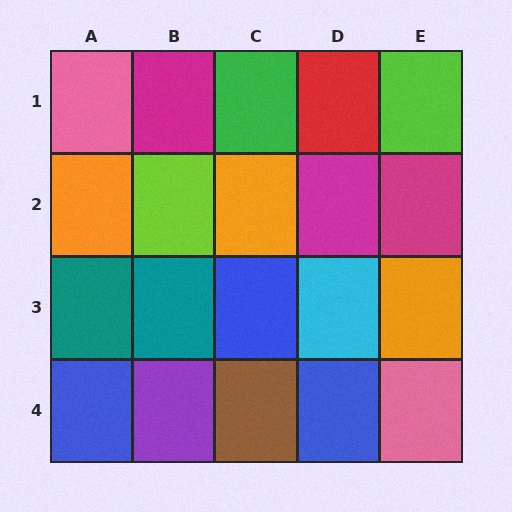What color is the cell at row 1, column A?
Pink.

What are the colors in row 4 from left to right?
Blue, purple, brown, blue, pink.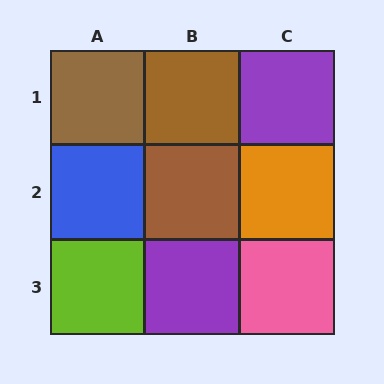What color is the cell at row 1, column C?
Purple.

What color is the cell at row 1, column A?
Brown.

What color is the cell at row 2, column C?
Orange.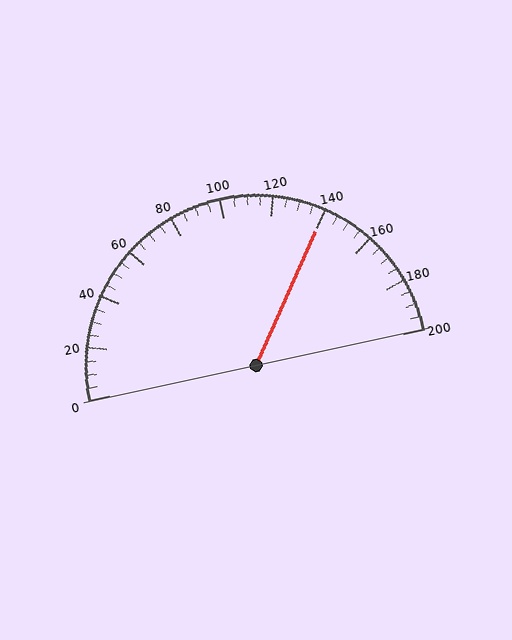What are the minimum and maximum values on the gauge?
The gauge ranges from 0 to 200.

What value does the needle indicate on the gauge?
The needle indicates approximately 140.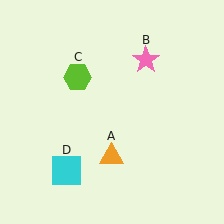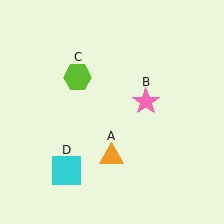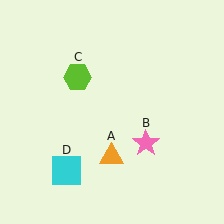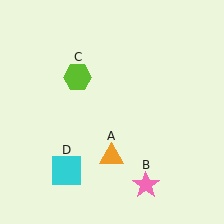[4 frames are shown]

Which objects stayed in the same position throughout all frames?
Orange triangle (object A) and lime hexagon (object C) and cyan square (object D) remained stationary.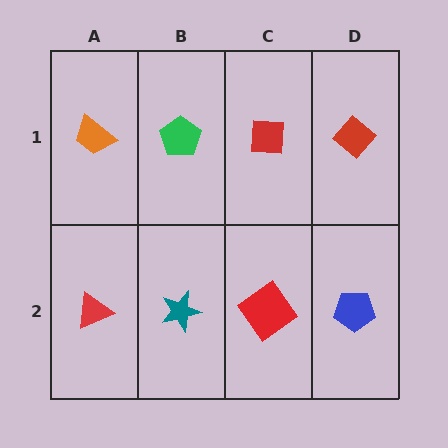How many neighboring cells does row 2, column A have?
2.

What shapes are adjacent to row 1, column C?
A red diamond (row 2, column C), a green pentagon (row 1, column B), a red diamond (row 1, column D).